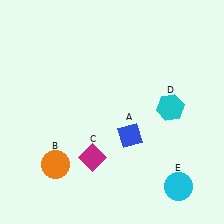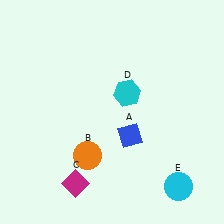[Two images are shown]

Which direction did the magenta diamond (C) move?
The magenta diamond (C) moved down.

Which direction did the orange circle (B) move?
The orange circle (B) moved right.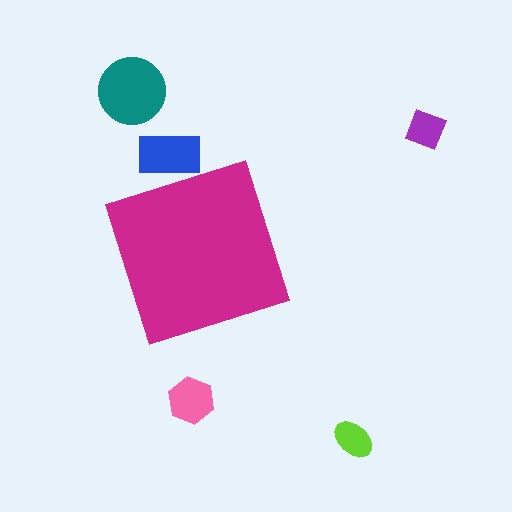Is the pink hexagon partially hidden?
No, the pink hexagon is fully visible.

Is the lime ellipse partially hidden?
No, the lime ellipse is fully visible.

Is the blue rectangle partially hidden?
Yes, the blue rectangle is partially hidden behind the magenta diamond.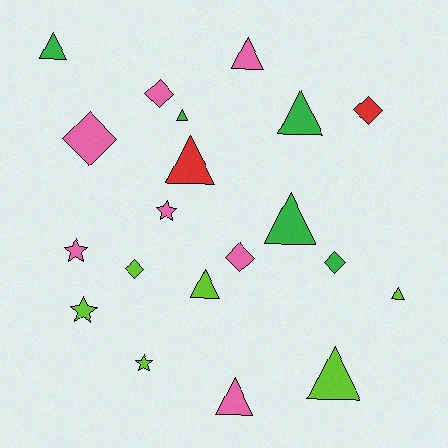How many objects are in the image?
There are 20 objects.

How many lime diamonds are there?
There is 1 lime diamond.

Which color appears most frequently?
Pink, with 7 objects.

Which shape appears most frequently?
Triangle, with 10 objects.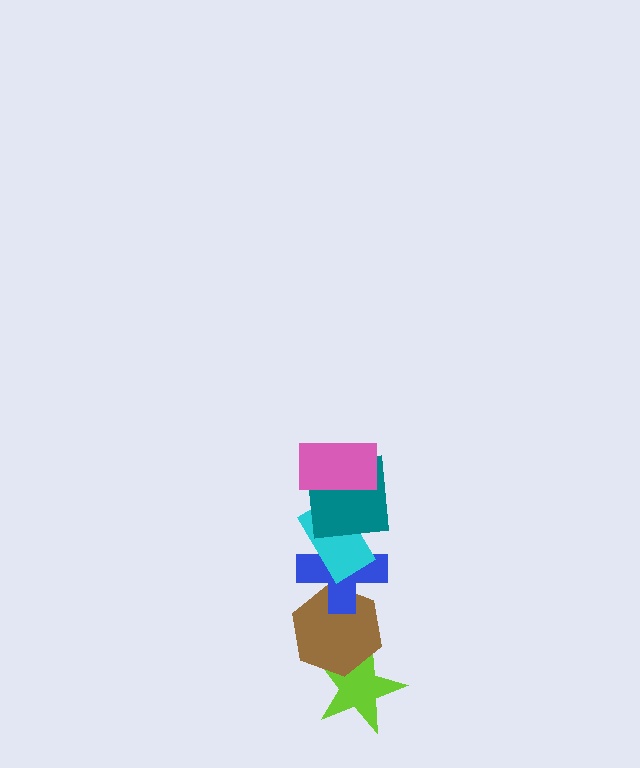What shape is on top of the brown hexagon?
The blue cross is on top of the brown hexagon.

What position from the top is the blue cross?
The blue cross is 4th from the top.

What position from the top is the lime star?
The lime star is 6th from the top.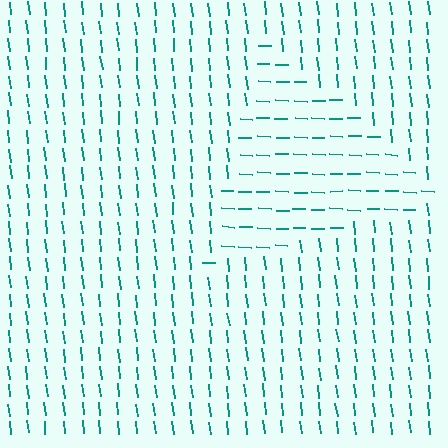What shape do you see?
I see a triangle.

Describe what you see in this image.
The image is filled with small teal line segments. A triangle region in the image has lines oriented differently from the surrounding lines, creating a visible texture boundary.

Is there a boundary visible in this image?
Yes, there is a texture boundary formed by a change in line orientation.